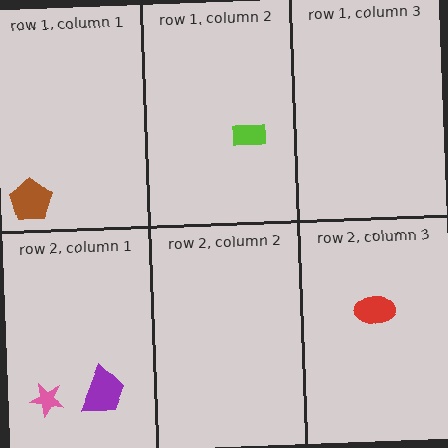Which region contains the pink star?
The row 2, column 1 region.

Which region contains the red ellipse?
The row 2, column 3 region.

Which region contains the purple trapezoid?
The row 2, column 1 region.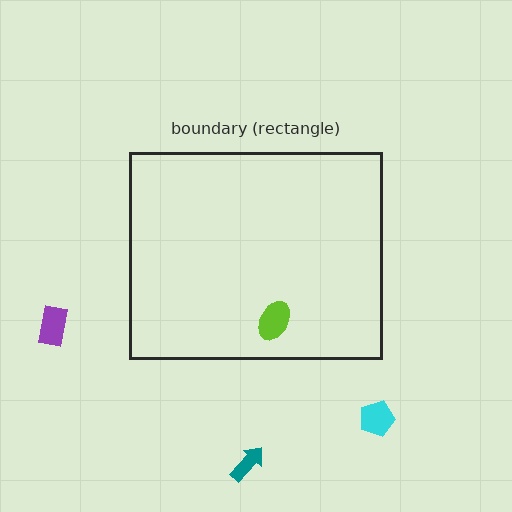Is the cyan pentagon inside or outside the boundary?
Outside.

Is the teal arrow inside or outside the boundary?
Outside.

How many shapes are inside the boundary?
1 inside, 3 outside.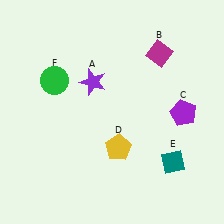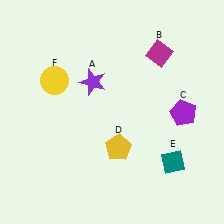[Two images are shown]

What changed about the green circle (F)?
In Image 1, F is green. In Image 2, it changed to yellow.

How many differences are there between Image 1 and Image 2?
There is 1 difference between the two images.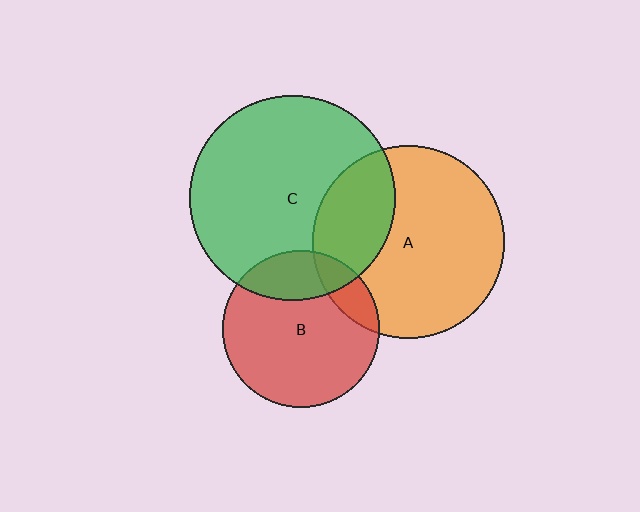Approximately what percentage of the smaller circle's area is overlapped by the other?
Approximately 20%.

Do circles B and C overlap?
Yes.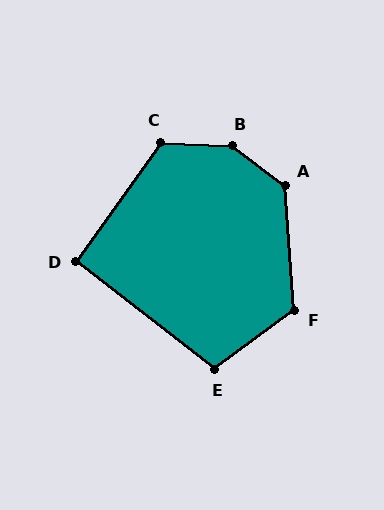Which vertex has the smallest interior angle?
D, at approximately 92 degrees.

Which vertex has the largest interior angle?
B, at approximately 145 degrees.